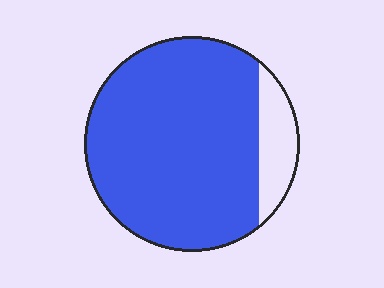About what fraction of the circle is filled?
About seven eighths (7/8).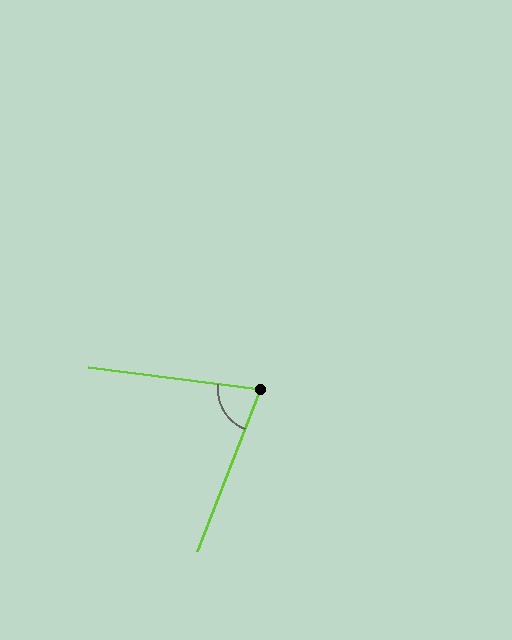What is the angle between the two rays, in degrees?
Approximately 76 degrees.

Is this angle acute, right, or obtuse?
It is acute.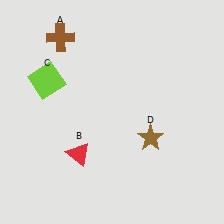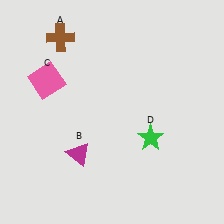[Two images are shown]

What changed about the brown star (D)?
In Image 1, D is brown. In Image 2, it changed to green.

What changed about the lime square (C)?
In Image 1, C is lime. In Image 2, it changed to pink.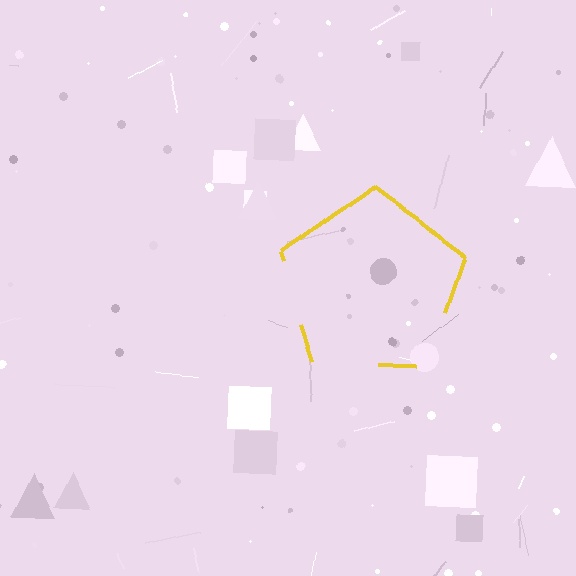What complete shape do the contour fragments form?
The contour fragments form a pentagon.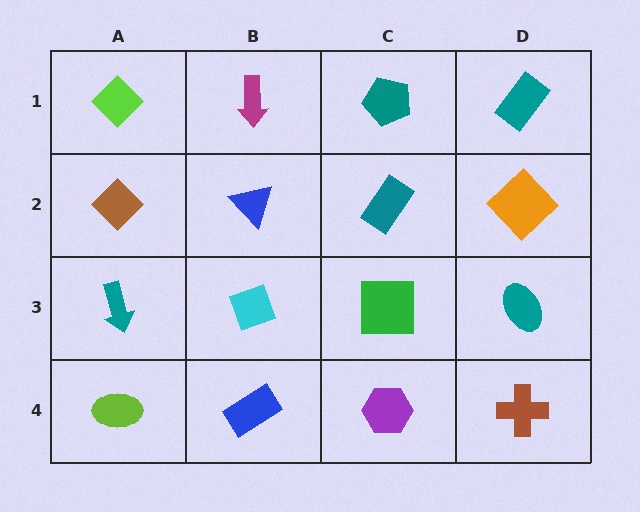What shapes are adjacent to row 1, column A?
A brown diamond (row 2, column A), a magenta arrow (row 1, column B).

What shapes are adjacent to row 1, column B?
A blue triangle (row 2, column B), a lime diamond (row 1, column A), a teal pentagon (row 1, column C).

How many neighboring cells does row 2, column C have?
4.